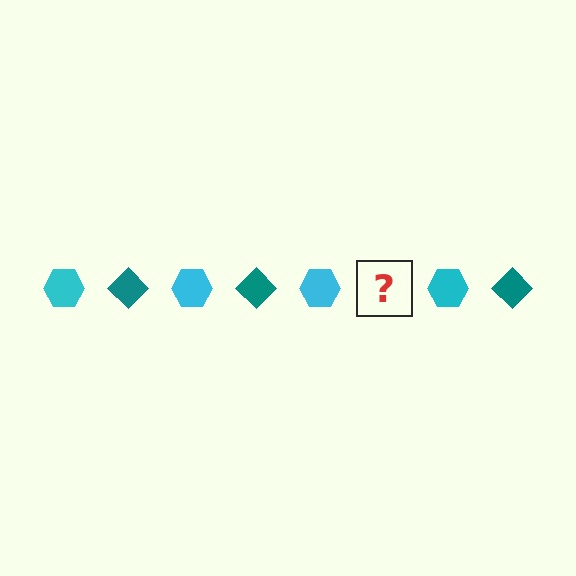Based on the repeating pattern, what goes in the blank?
The blank should be a teal diamond.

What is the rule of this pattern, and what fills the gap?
The rule is that the pattern alternates between cyan hexagon and teal diamond. The gap should be filled with a teal diamond.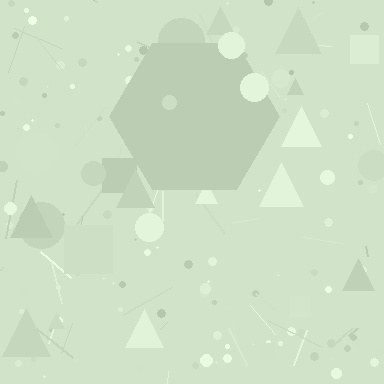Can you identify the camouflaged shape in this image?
The camouflaged shape is a hexagon.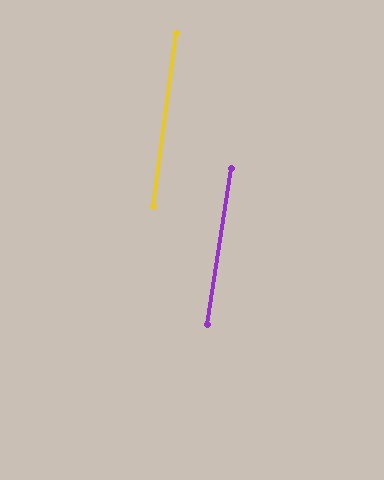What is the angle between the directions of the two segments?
Approximately 1 degree.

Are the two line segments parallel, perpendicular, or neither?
Parallel — their directions differ by only 1.0°.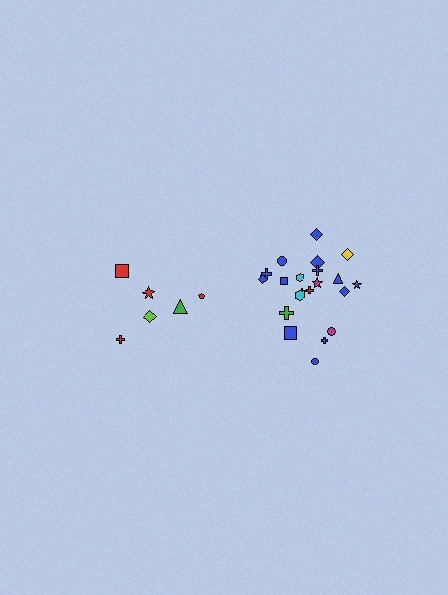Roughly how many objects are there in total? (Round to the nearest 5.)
Roughly 30 objects in total.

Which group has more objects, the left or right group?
The right group.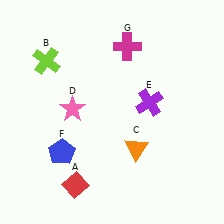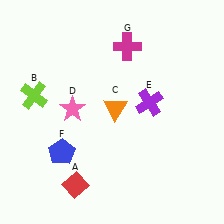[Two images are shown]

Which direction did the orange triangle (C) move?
The orange triangle (C) moved up.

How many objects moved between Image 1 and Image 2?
2 objects moved between the two images.